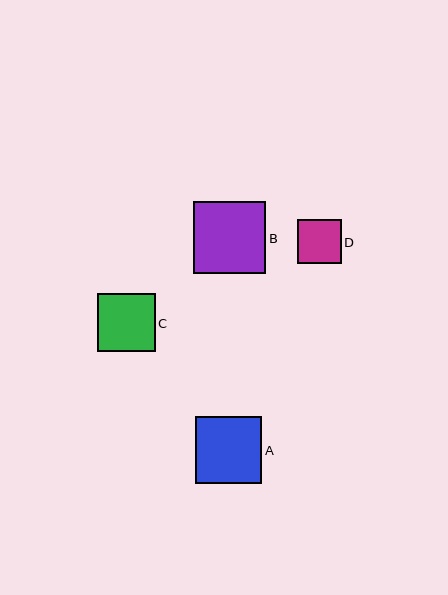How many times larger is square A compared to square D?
Square A is approximately 1.5 times the size of square D.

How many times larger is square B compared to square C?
Square B is approximately 1.2 times the size of square C.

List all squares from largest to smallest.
From largest to smallest: B, A, C, D.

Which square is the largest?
Square B is the largest with a size of approximately 72 pixels.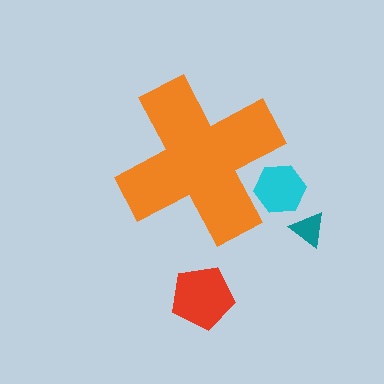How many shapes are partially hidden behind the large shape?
1 shape is partially hidden.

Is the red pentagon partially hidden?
No, the red pentagon is fully visible.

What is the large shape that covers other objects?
An orange cross.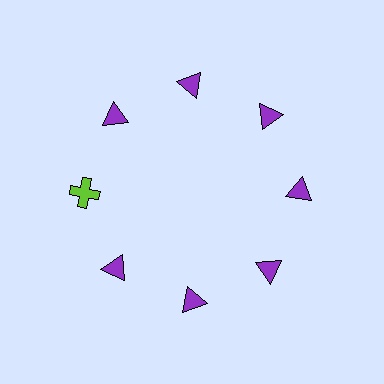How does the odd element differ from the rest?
It differs in both color (lime instead of purple) and shape (cross instead of triangle).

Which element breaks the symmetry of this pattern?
The lime cross at roughly the 9 o'clock position breaks the symmetry. All other shapes are purple triangles.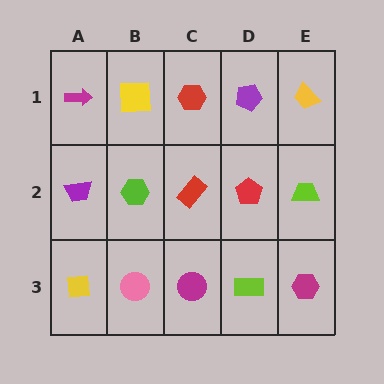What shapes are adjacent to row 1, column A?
A purple trapezoid (row 2, column A), a yellow square (row 1, column B).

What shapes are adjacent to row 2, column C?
A red hexagon (row 1, column C), a magenta circle (row 3, column C), a lime hexagon (row 2, column B), a red pentagon (row 2, column D).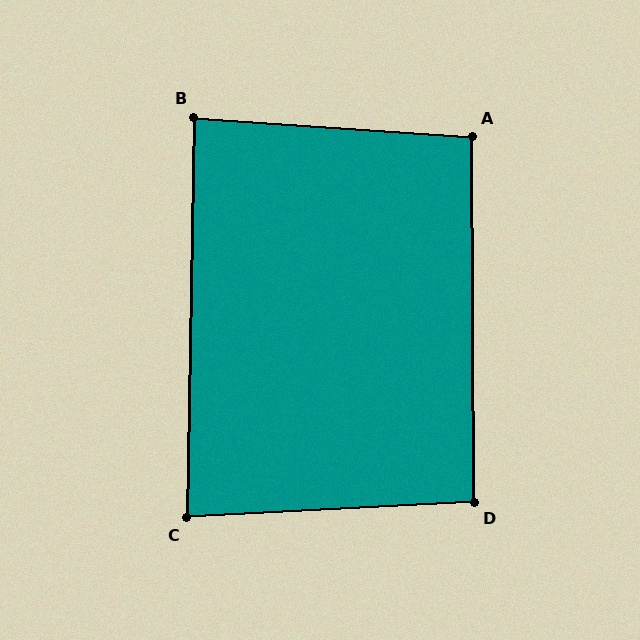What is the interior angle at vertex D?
Approximately 93 degrees (approximately right).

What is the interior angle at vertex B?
Approximately 87 degrees (approximately right).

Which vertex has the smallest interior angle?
C, at approximately 86 degrees.